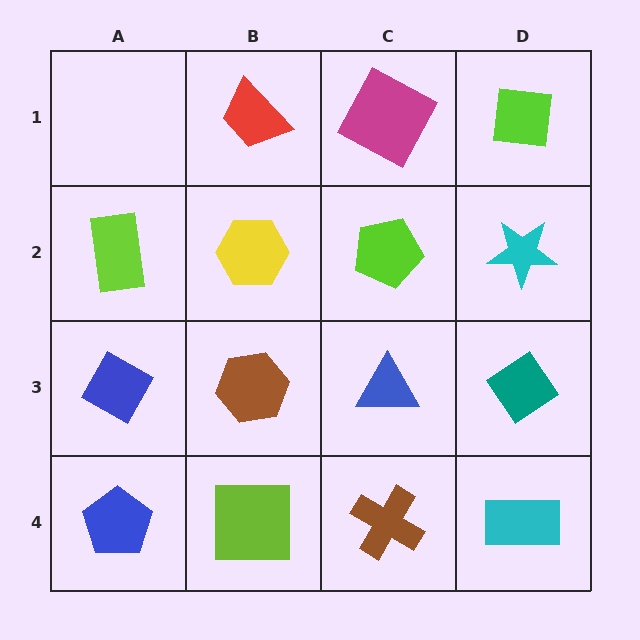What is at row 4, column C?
A brown cross.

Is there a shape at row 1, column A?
No, that cell is empty.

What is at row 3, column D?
A teal diamond.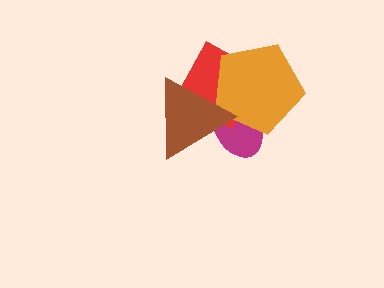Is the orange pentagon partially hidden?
Yes, it is partially covered by another shape.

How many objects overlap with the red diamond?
3 objects overlap with the red diamond.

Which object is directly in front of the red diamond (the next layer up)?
The orange pentagon is directly in front of the red diamond.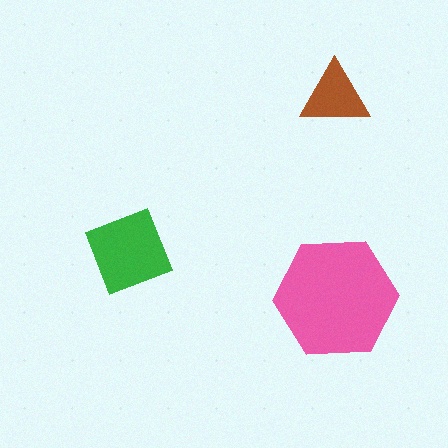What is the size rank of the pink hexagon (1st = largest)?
1st.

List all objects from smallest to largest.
The brown triangle, the green diamond, the pink hexagon.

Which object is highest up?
The brown triangle is topmost.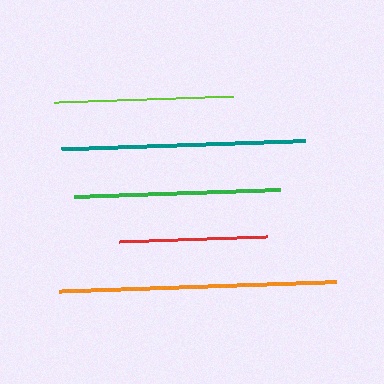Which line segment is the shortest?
The red line is the shortest at approximately 148 pixels.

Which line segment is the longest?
The orange line is the longest at approximately 277 pixels.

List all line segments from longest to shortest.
From longest to shortest: orange, teal, green, lime, red.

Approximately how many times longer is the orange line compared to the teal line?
The orange line is approximately 1.1 times the length of the teal line.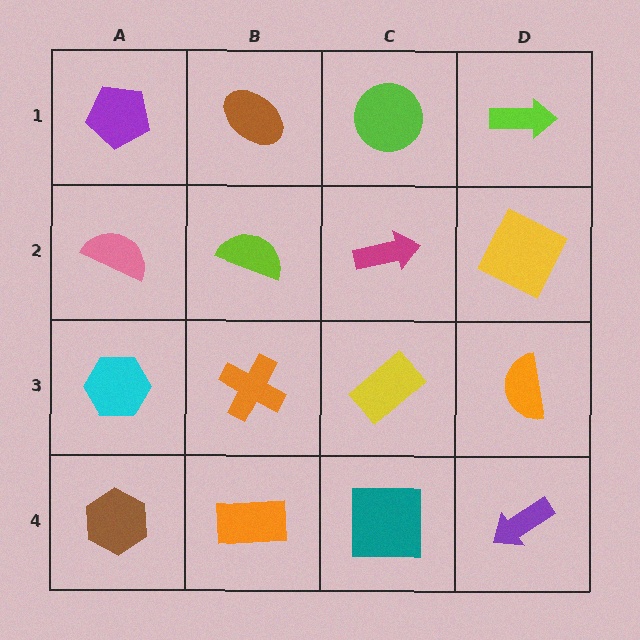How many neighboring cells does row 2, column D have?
3.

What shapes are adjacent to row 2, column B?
A brown ellipse (row 1, column B), an orange cross (row 3, column B), a pink semicircle (row 2, column A), a magenta arrow (row 2, column C).